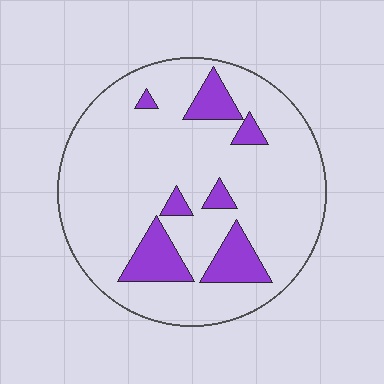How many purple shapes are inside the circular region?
7.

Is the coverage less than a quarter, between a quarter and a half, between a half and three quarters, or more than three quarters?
Less than a quarter.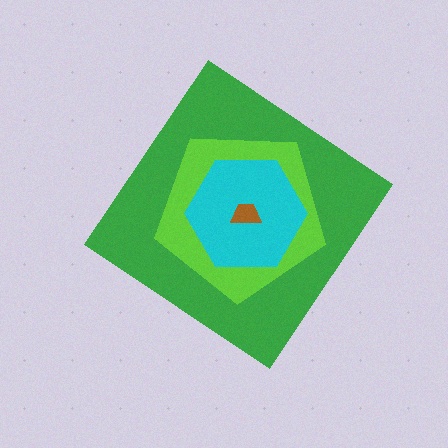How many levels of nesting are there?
4.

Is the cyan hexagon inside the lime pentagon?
Yes.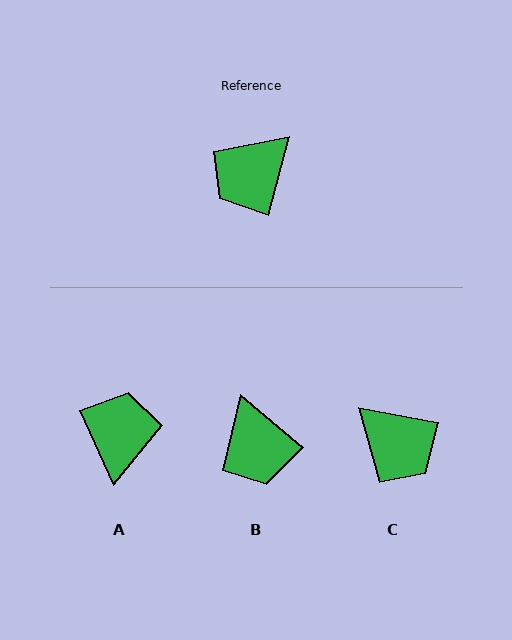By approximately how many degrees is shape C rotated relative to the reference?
Approximately 94 degrees counter-clockwise.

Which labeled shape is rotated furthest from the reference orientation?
A, about 141 degrees away.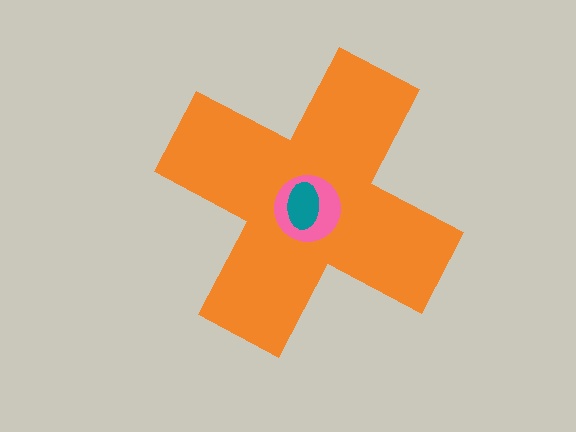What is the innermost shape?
The teal ellipse.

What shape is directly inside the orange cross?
The pink circle.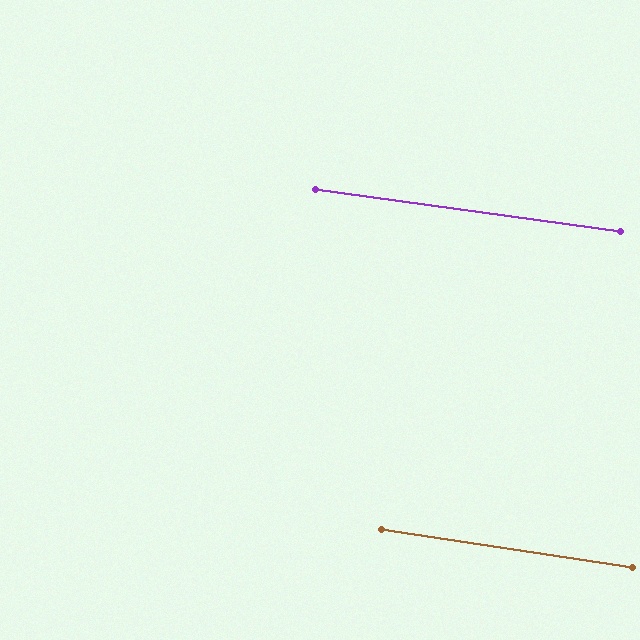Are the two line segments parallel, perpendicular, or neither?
Parallel — their directions differ by only 0.8°.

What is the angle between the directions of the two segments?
Approximately 1 degree.